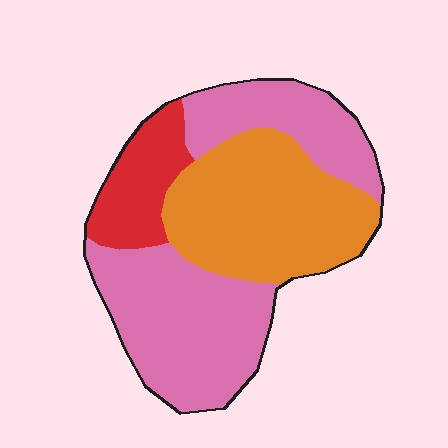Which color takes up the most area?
Pink, at roughly 50%.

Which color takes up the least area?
Red, at roughly 15%.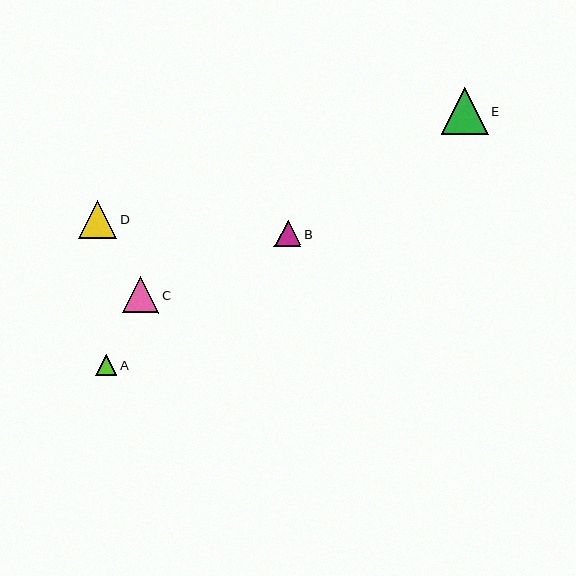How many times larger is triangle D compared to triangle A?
Triangle D is approximately 1.7 times the size of triangle A.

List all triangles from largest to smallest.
From largest to smallest: E, D, C, B, A.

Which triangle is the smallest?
Triangle A is the smallest with a size of approximately 22 pixels.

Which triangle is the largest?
Triangle E is the largest with a size of approximately 47 pixels.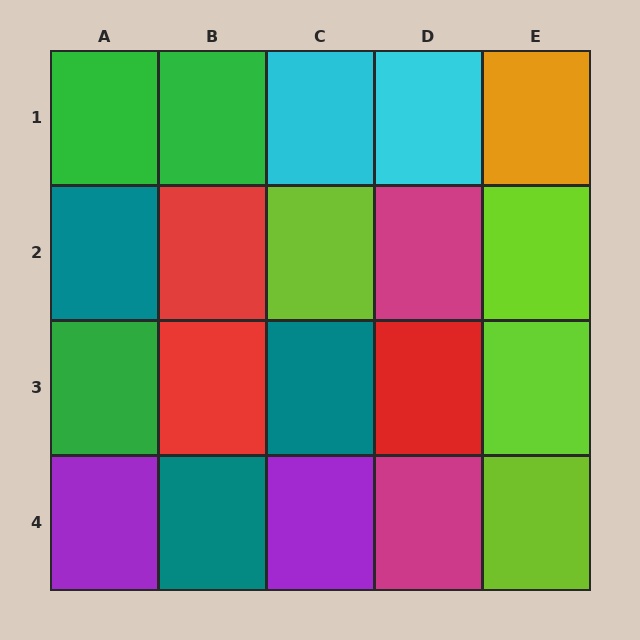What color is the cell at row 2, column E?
Lime.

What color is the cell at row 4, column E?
Lime.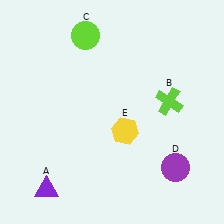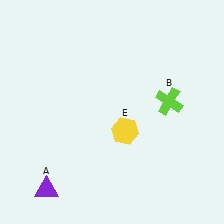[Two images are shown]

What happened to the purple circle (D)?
The purple circle (D) was removed in Image 2. It was in the bottom-right area of Image 1.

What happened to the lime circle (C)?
The lime circle (C) was removed in Image 2. It was in the top-left area of Image 1.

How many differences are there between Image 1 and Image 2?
There are 2 differences between the two images.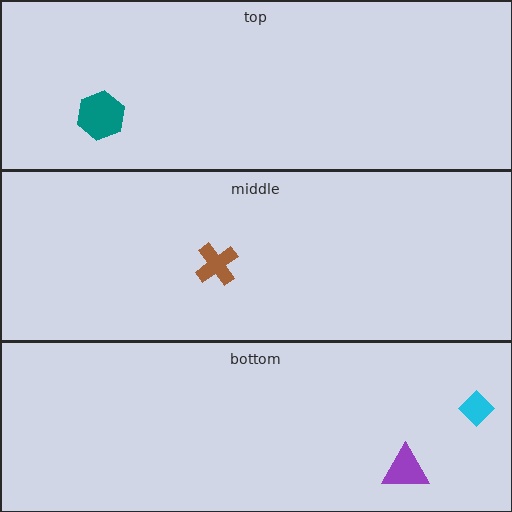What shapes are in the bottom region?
The purple triangle, the cyan diamond.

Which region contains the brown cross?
The middle region.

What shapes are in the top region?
The teal hexagon.